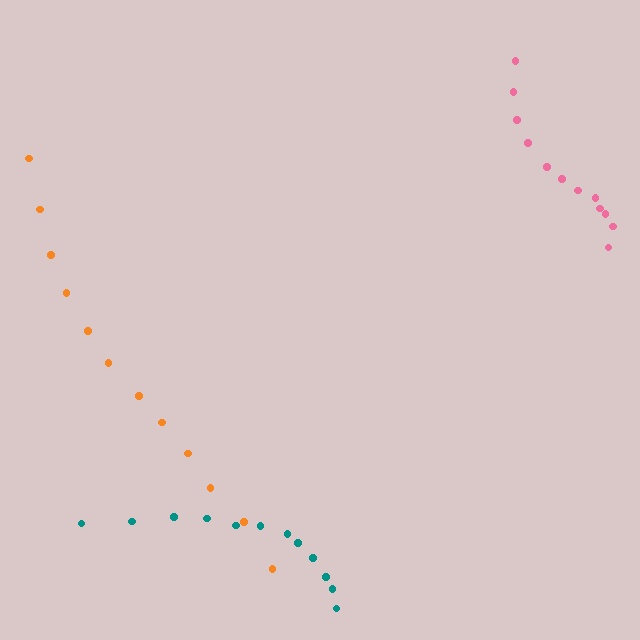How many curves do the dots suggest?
There are 3 distinct paths.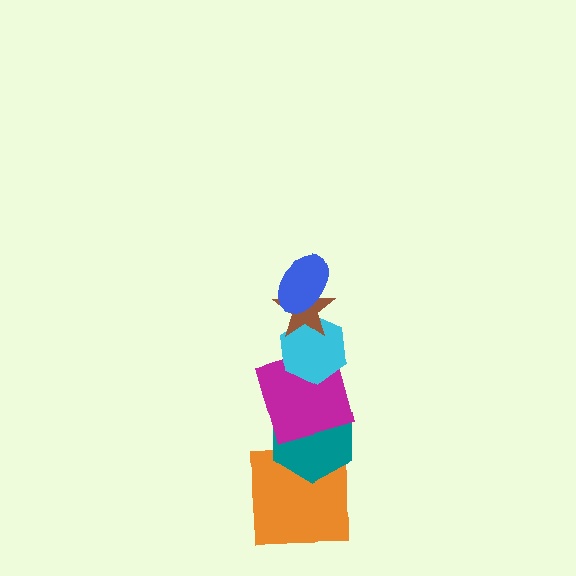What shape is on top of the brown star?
The blue ellipse is on top of the brown star.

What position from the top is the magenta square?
The magenta square is 4th from the top.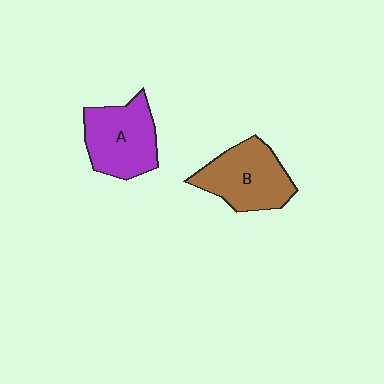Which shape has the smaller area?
Shape A (purple).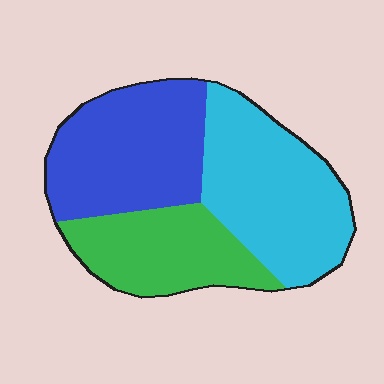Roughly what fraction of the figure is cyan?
Cyan takes up about three eighths (3/8) of the figure.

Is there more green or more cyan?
Cyan.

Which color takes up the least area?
Green, at roughly 25%.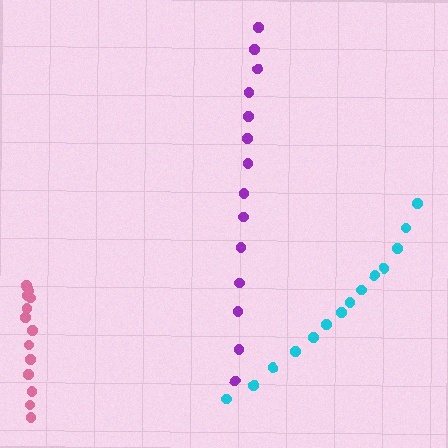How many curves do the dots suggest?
There are 3 distinct paths.